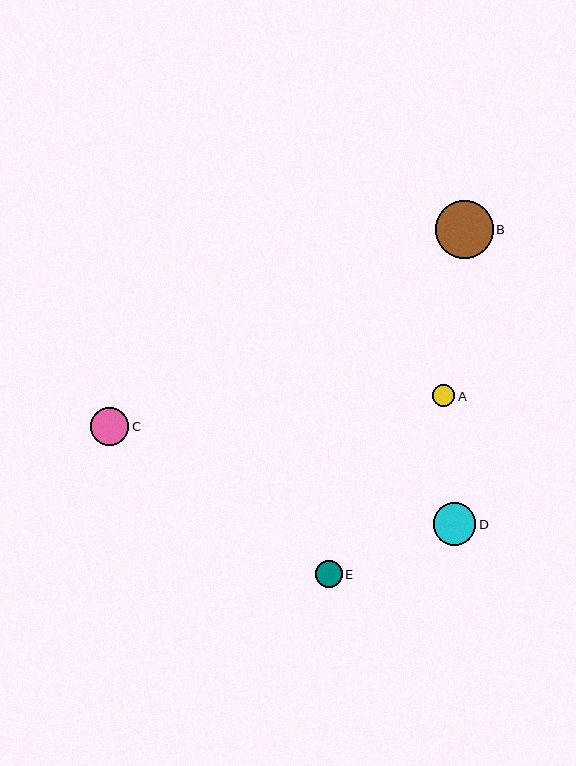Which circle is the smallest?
Circle A is the smallest with a size of approximately 22 pixels.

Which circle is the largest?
Circle B is the largest with a size of approximately 58 pixels.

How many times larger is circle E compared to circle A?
Circle E is approximately 1.2 times the size of circle A.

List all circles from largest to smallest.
From largest to smallest: B, D, C, E, A.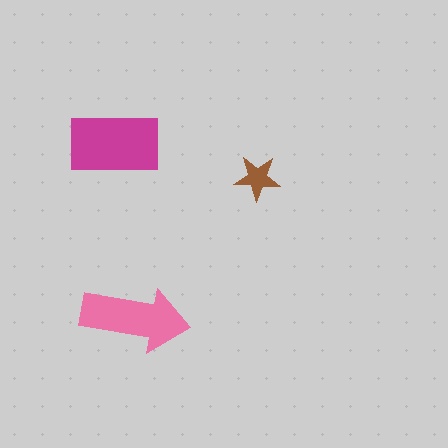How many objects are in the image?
There are 3 objects in the image.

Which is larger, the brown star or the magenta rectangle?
The magenta rectangle.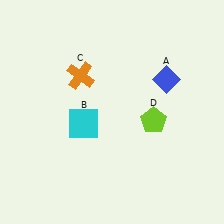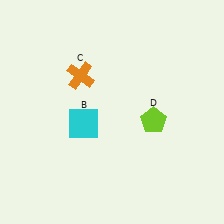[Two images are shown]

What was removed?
The blue diamond (A) was removed in Image 2.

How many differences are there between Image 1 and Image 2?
There is 1 difference between the two images.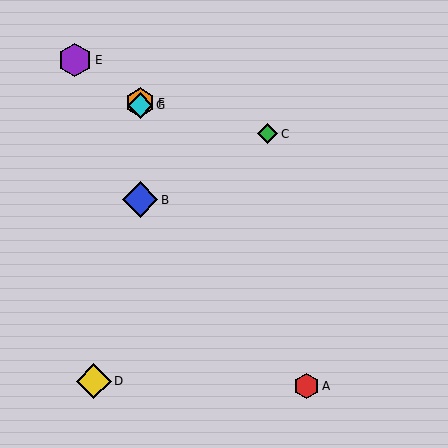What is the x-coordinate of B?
Object B is at x≈140.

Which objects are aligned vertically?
Objects B, F, G are aligned vertically.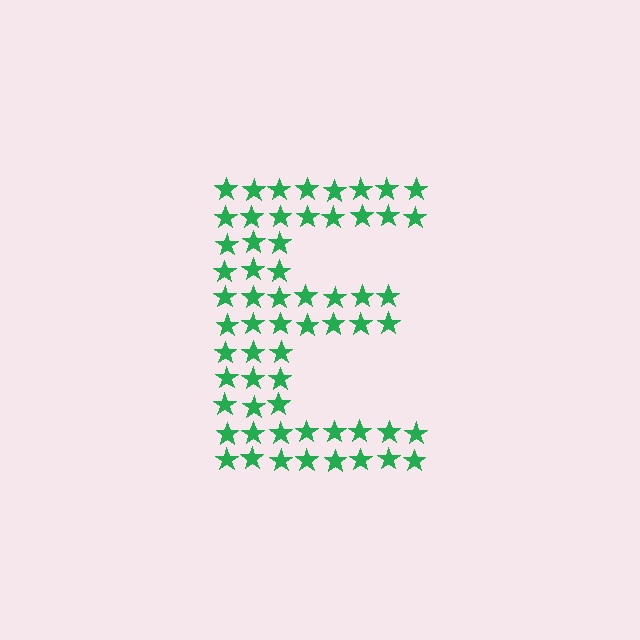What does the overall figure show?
The overall figure shows the letter E.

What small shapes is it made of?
It is made of small stars.